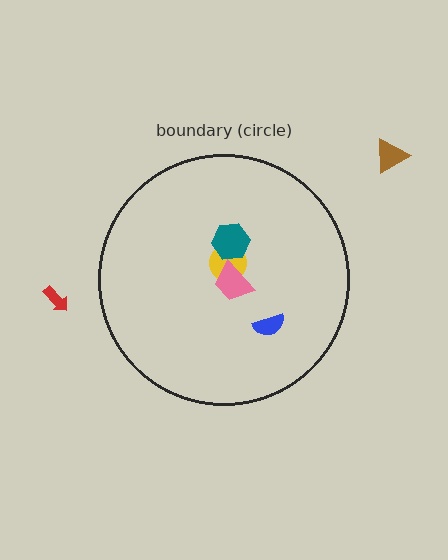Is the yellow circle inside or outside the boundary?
Inside.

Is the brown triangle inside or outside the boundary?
Outside.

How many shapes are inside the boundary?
5 inside, 2 outside.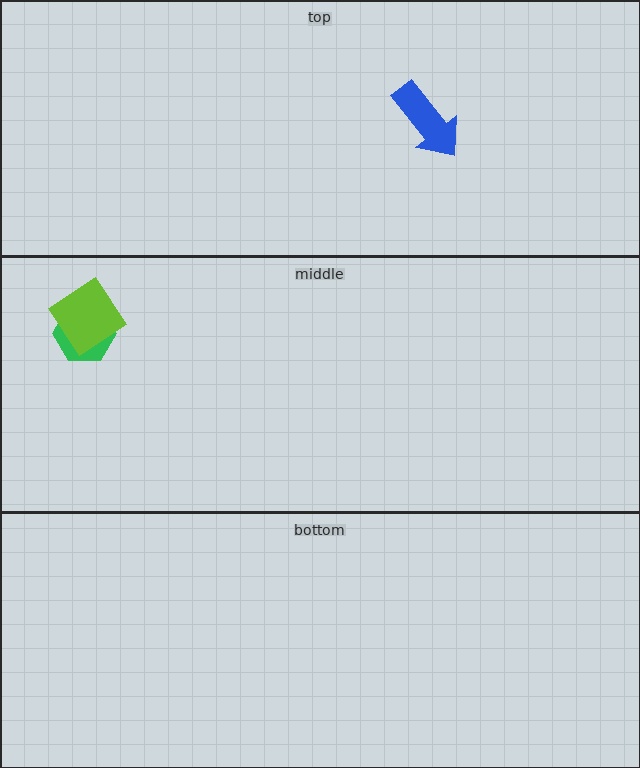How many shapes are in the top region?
1.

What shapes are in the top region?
The blue arrow.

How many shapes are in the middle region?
2.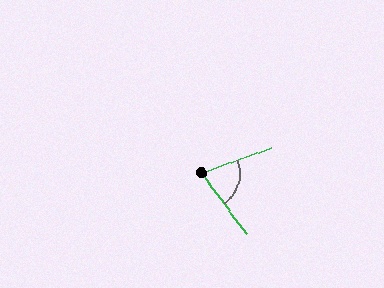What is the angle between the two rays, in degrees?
Approximately 73 degrees.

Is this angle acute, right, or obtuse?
It is acute.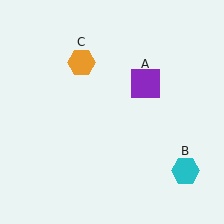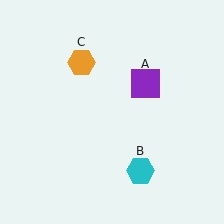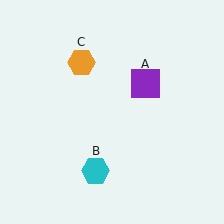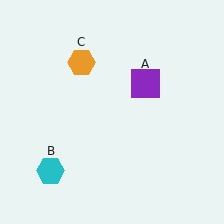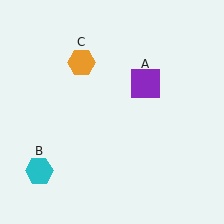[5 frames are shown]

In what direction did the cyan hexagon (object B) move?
The cyan hexagon (object B) moved left.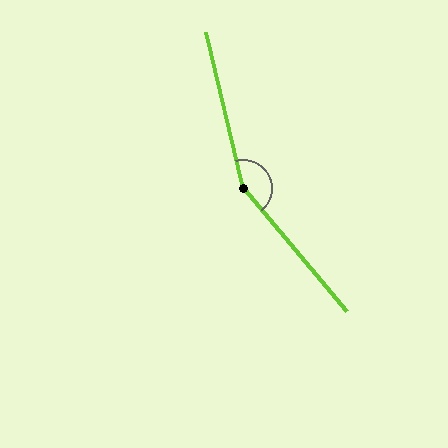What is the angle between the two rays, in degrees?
Approximately 153 degrees.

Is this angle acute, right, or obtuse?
It is obtuse.